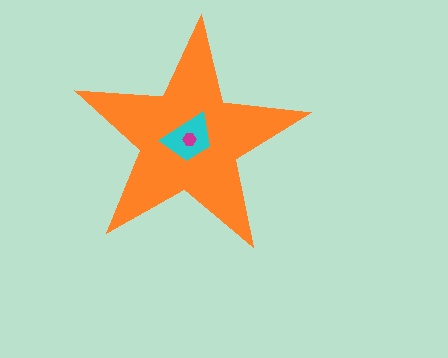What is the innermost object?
The magenta hexagon.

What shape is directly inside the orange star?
The cyan trapezoid.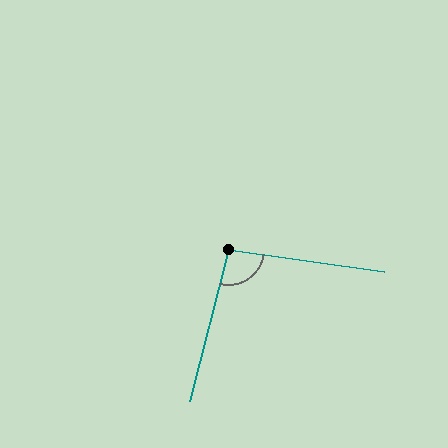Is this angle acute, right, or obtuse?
It is obtuse.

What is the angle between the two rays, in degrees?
Approximately 97 degrees.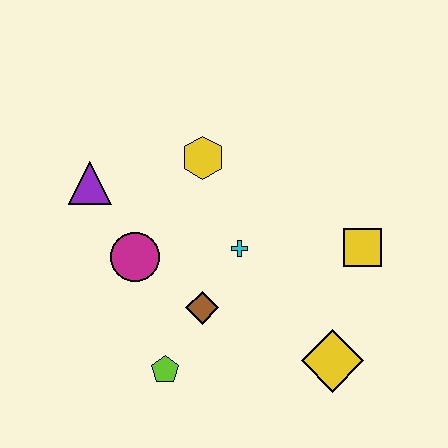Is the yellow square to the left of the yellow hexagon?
No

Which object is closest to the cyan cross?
The brown diamond is closest to the cyan cross.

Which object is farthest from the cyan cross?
The purple triangle is farthest from the cyan cross.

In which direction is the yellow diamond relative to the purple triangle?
The yellow diamond is to the right of the purple triangle.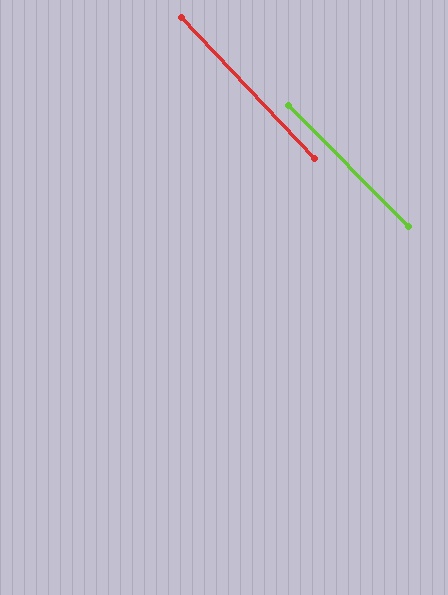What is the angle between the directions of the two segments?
Approximately 2 degrees.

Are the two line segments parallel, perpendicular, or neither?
Parallel — their directions differ by only 1.7°.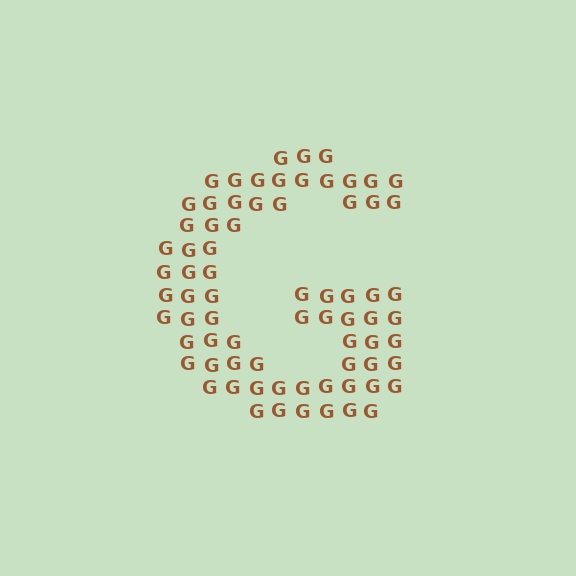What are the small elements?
The small elements are letter G's.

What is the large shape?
The large shape is the letter G.